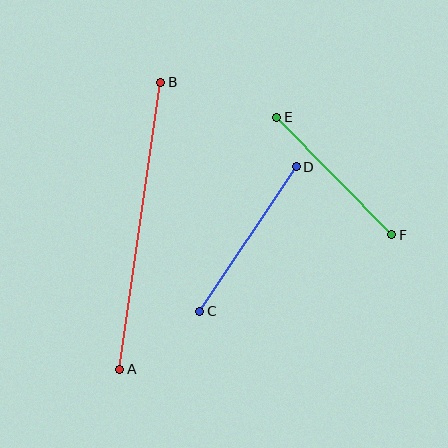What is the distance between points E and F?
The distance is approximately 164 pixels.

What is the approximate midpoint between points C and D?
The midpoint is at approximately (248, 239) pixels.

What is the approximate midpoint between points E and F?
The midpoint is at approximately (334, 176) pixels.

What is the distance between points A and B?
The distance is approximately 290 pixels.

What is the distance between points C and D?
The distance is approximately 173 pixels.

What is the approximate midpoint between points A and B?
The midpoint is at approximately (140, 226) pixels.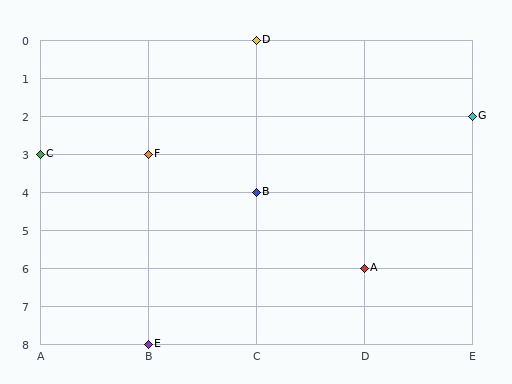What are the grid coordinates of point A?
Point A is at grid coordinates (D, 6).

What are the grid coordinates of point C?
Point C is at grid coordinates (A, 3).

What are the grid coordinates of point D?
Point D is at grid coordinates (C, 0).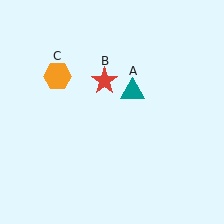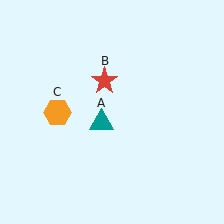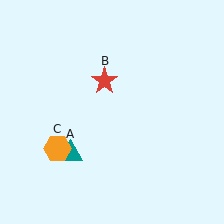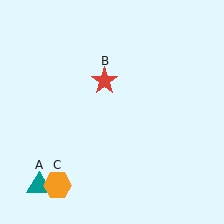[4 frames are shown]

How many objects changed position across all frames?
2 objects changed position: teal triangle (object A), orange hexagon (object C).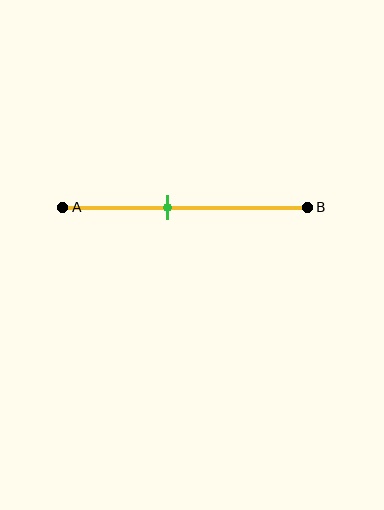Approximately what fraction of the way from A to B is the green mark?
The green mark is approximately 45% of the way from A to B.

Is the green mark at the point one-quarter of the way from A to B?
No, the mark is at about 45% from A, not at the 25% one-quarter point.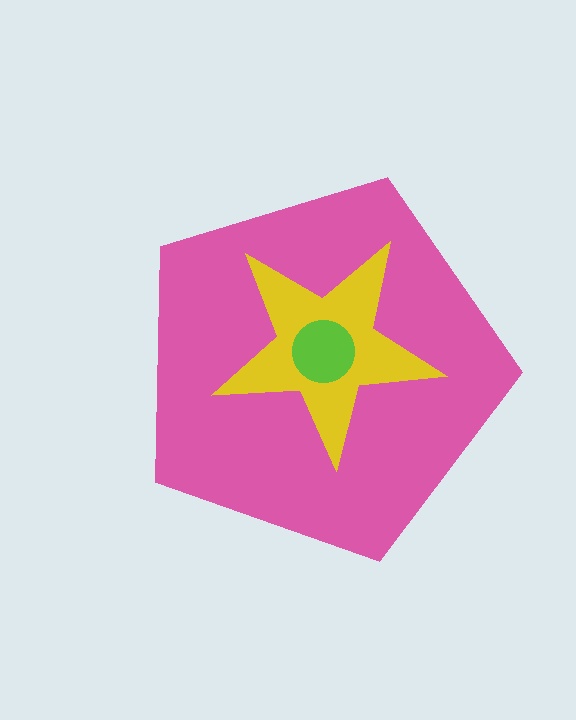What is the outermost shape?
The pink pentagon.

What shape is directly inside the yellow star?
The lime circle.